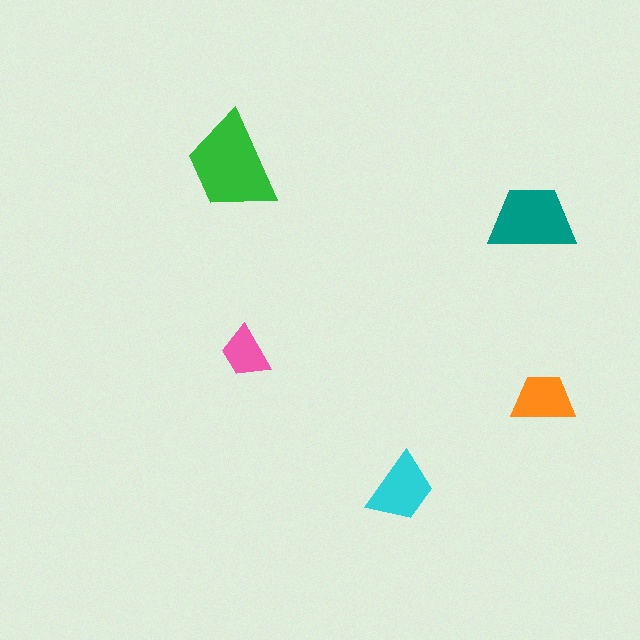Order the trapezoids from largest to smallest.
the green one, the teal one, the cyan one, the orange one, the pink one.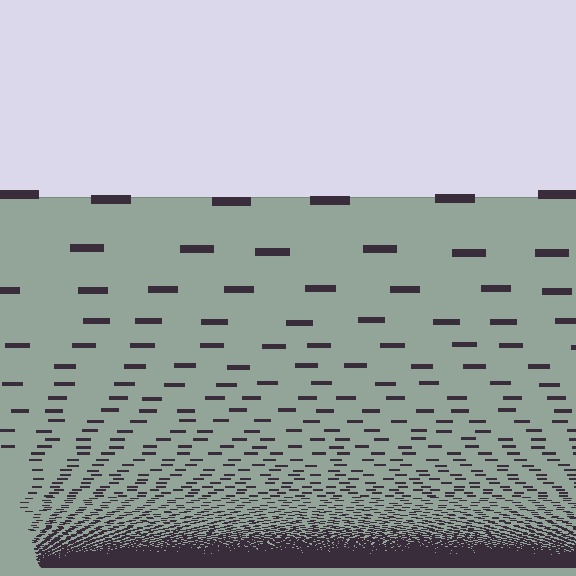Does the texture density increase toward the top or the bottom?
Density increases toward the bottom.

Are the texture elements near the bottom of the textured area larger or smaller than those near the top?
Smaller. The gradient is inverted — elements near the bottom are smaller and denser.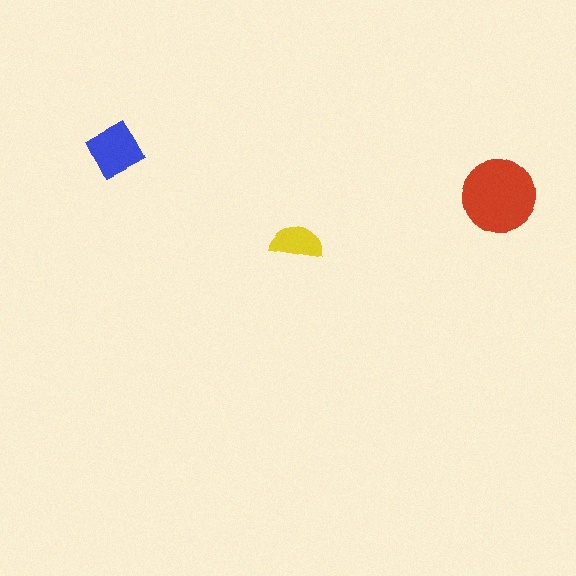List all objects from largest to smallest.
The red circle, the blue diamond, the yellow semicircle.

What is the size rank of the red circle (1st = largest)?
1st.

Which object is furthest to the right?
The red circle is rightmost.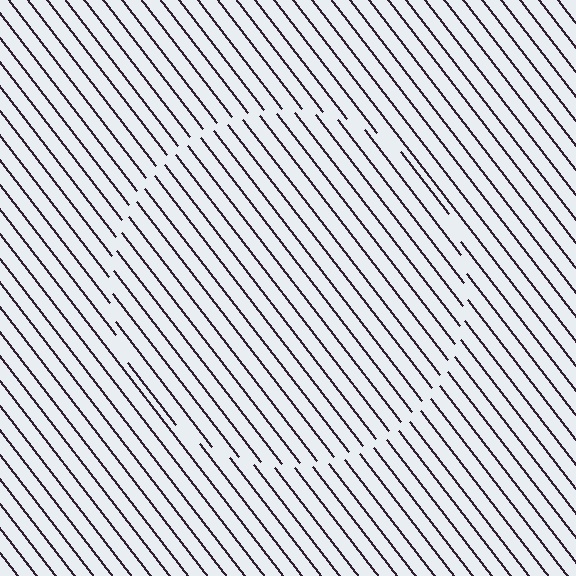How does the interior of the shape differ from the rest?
The interior of the shape contains the same grating, shifted by half a period — the contour is defined by the phase discontinuity where line-ends from the inner and outer gratings abut.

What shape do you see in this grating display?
An illusory circle. The interior of the shape contains the same grating, shifted by half a period — the contour is defined by the phase discontinuity where line-ends from the inner and outer gratings abut.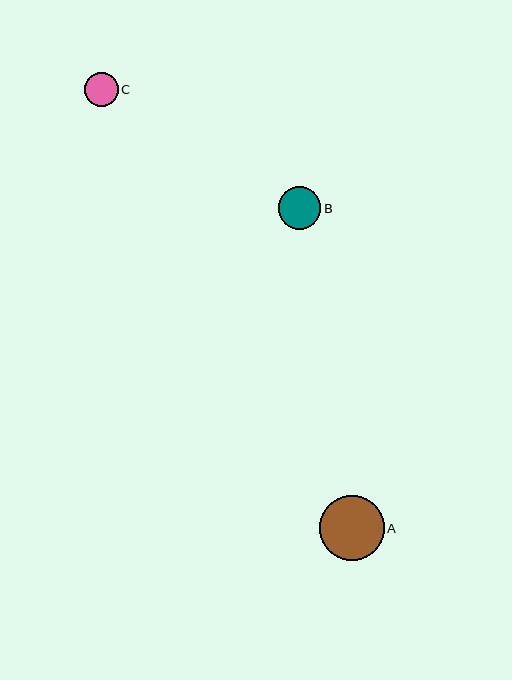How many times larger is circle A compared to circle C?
Circle A is approximately 1.9 times the size of circle C.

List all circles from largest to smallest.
From largest to smallest: A, B, C.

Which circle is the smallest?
Circle C is the smallest with a size of approximately 34 pixels.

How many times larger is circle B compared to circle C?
Circle B is approximately 1.2 times the size of circle C.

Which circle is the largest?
Circle A is the largest with a size of approximately 65 pixels.